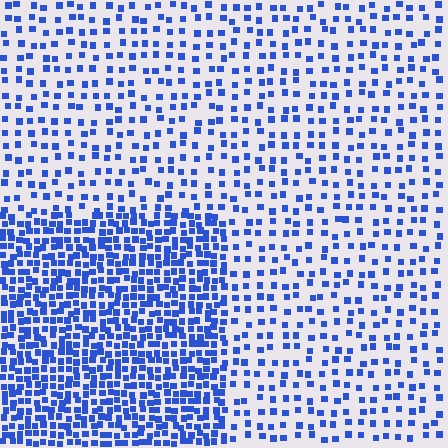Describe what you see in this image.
The image contains small blue elements arranged at two different densities. A rectangle-shaped region is visible where the elements are more densely packed than the surrounding area.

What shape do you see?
I see a rectangle.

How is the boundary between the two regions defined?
The boundary is defined by a change in element density (approximately 2.4x ratio). All elements are the same color, size, and shape.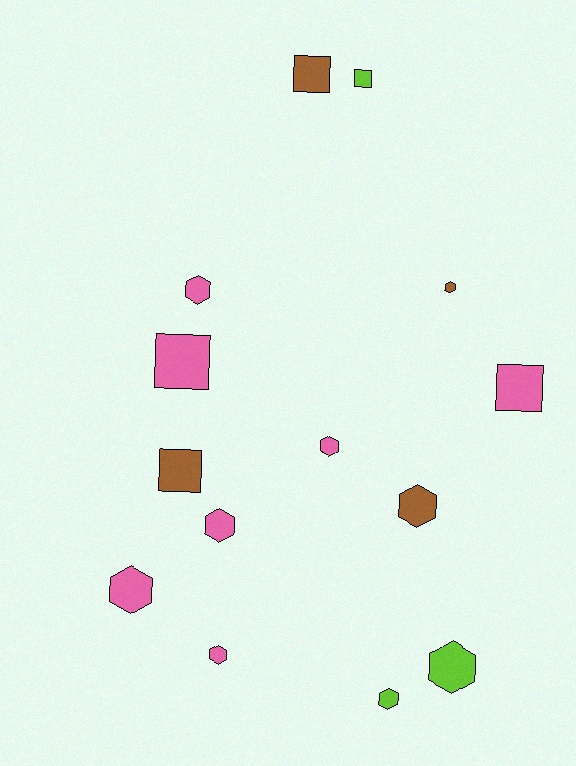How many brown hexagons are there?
There are 2 brown hexagons.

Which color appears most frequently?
Pink, with 7 objects.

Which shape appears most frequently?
Hexagon, with 9 objects.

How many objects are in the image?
There are 14 objects.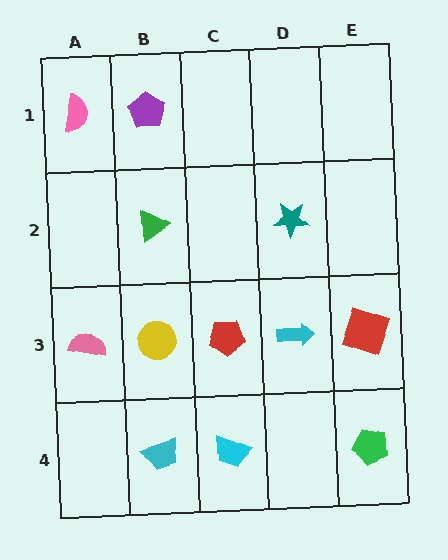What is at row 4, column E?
A green pentagon.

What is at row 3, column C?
A red pentagon.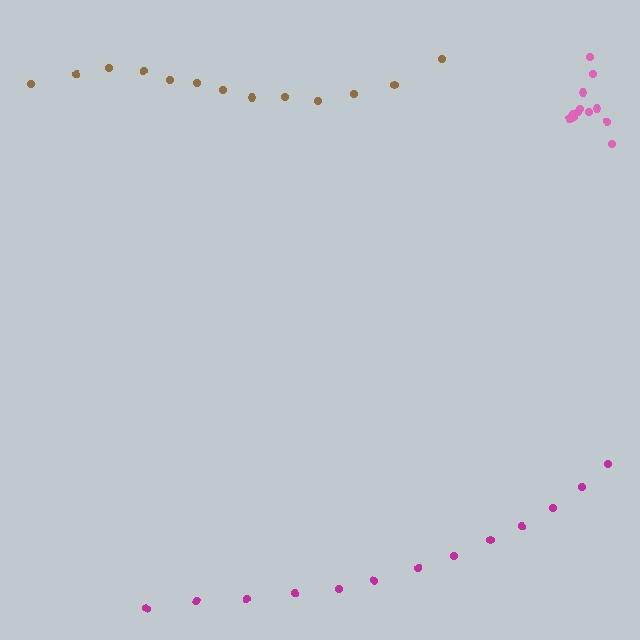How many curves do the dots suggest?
There are 3 distinct paths.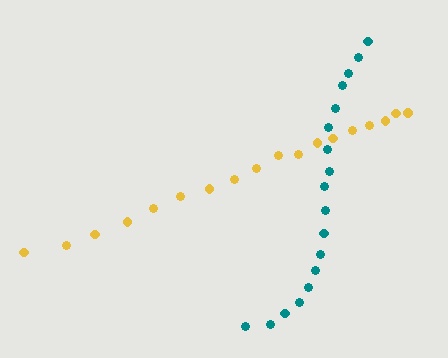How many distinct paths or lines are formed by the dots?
There are 2 distinct paths.